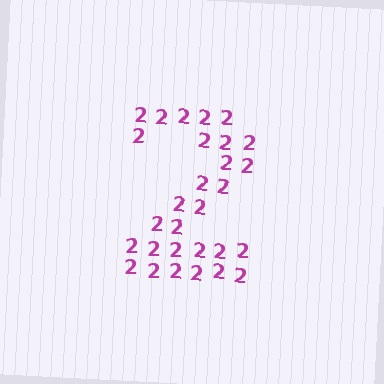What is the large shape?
The large shape is the digit 2.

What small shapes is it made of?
It is made of small digit 2's.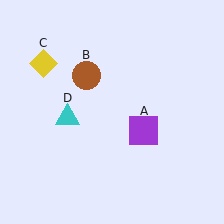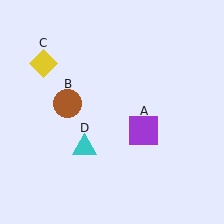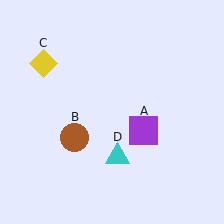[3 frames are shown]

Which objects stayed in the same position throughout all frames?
Purple square (object A) and yellow diamond (object C) remained stationary.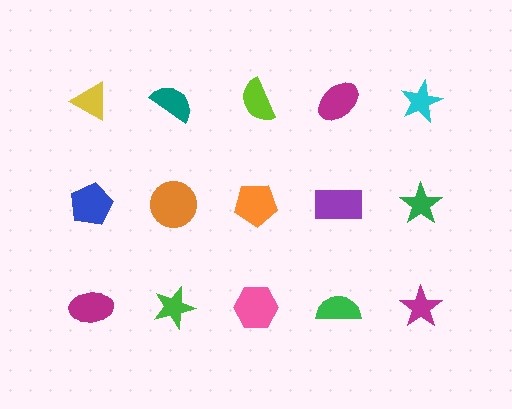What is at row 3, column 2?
A green star.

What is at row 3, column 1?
A magenta ellipse.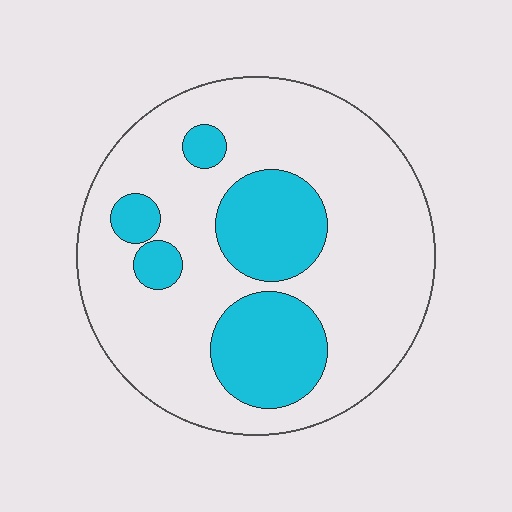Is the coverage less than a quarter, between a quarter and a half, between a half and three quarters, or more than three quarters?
Between a quarter and a half.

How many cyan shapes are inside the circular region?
5.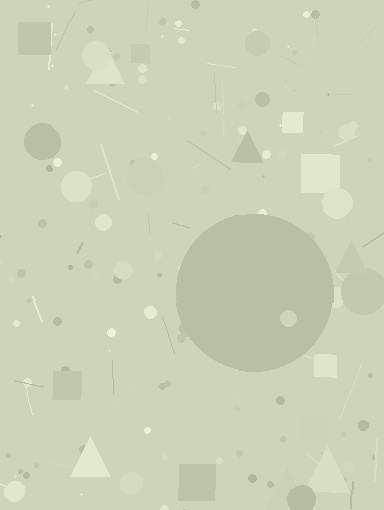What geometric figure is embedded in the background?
A circle is embedded in the background.